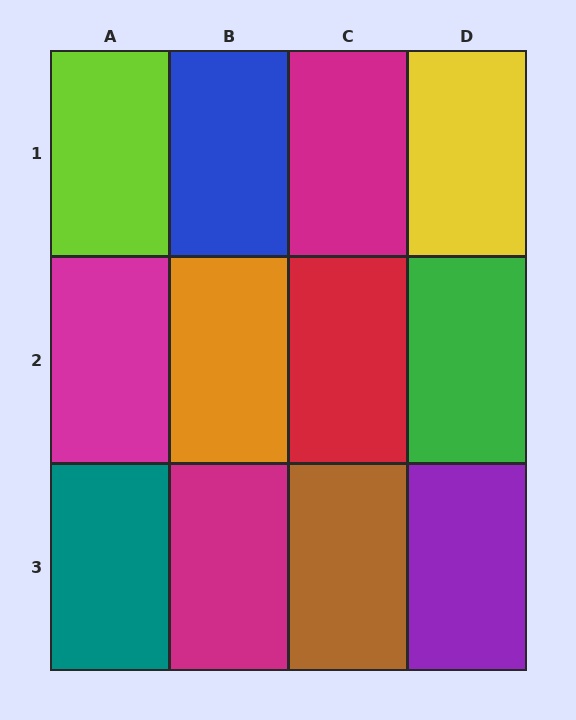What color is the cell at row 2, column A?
Magenta.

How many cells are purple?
1 cell is purple.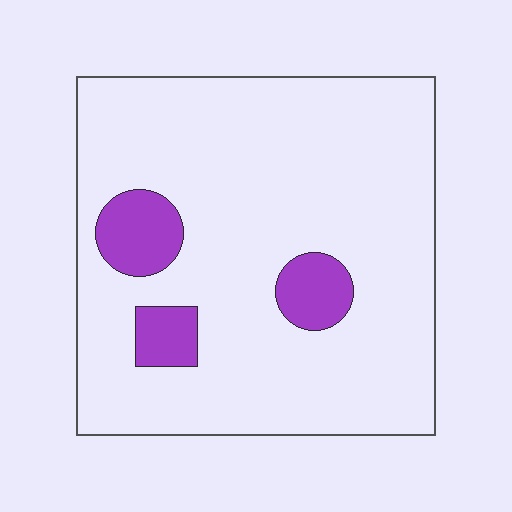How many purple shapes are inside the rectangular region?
3.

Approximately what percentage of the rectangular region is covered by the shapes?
Approximately 10%.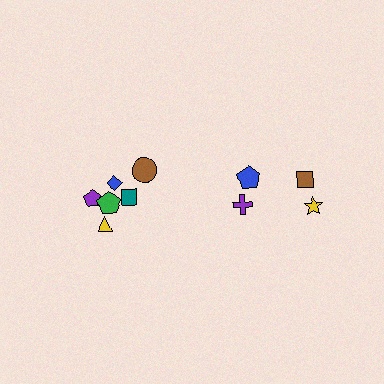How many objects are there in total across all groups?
There are 10 objects.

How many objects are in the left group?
There are 6 objects.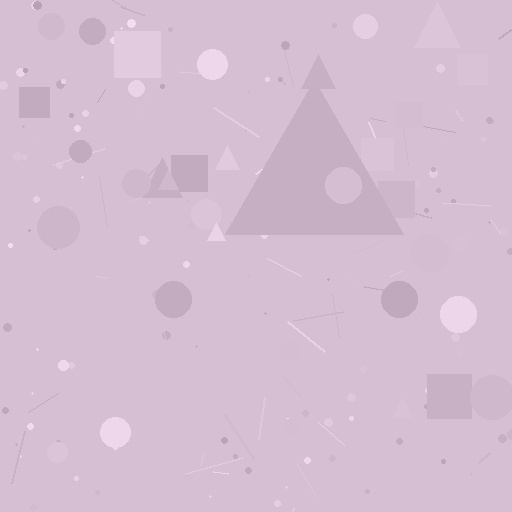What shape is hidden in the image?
A triangle is hidden in the image.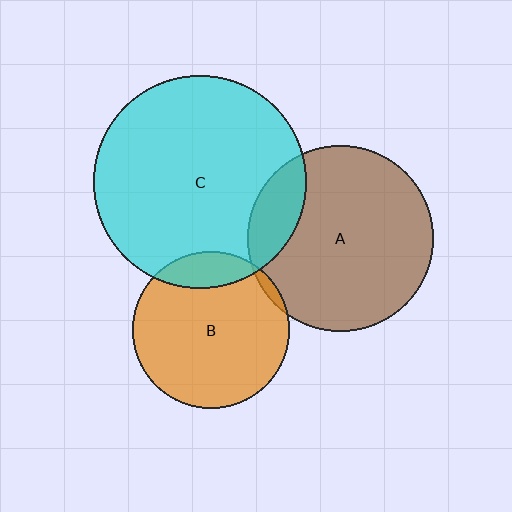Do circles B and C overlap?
Yes.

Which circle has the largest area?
Circle C (cyan).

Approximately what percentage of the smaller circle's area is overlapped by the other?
Approximately 15%.